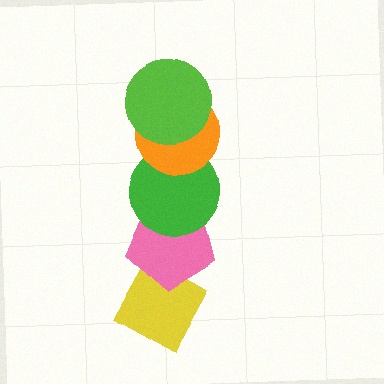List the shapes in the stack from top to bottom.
From top to bottom: the lime circle, the orange circle, the green circle, the pink pentagon, the yellow diamond.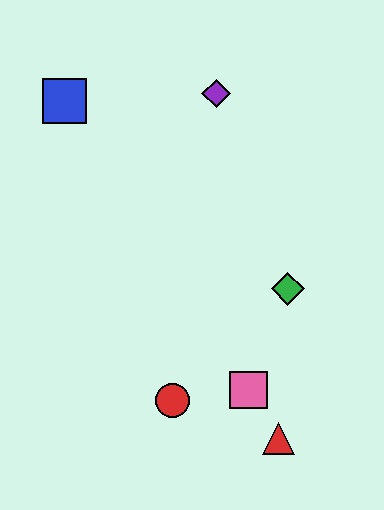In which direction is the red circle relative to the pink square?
The red circle is to the left of the pink square.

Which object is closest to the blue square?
The purple diamond is closest to the blue square.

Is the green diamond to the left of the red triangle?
No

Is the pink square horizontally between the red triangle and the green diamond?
No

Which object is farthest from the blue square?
The red triangle is farthest from the blue square.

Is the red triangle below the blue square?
Yes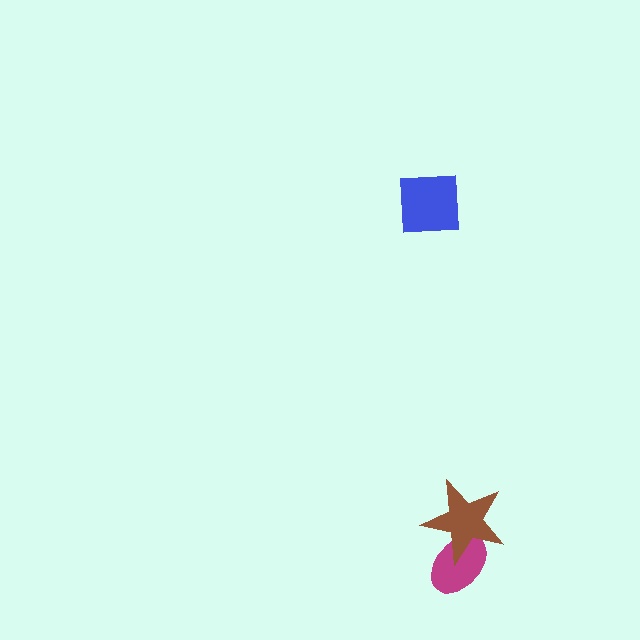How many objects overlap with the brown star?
1 object overlaps with the brown star.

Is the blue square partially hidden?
No, no other shape covers it.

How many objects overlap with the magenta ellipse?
1 object overlaps with the magenta ellipse.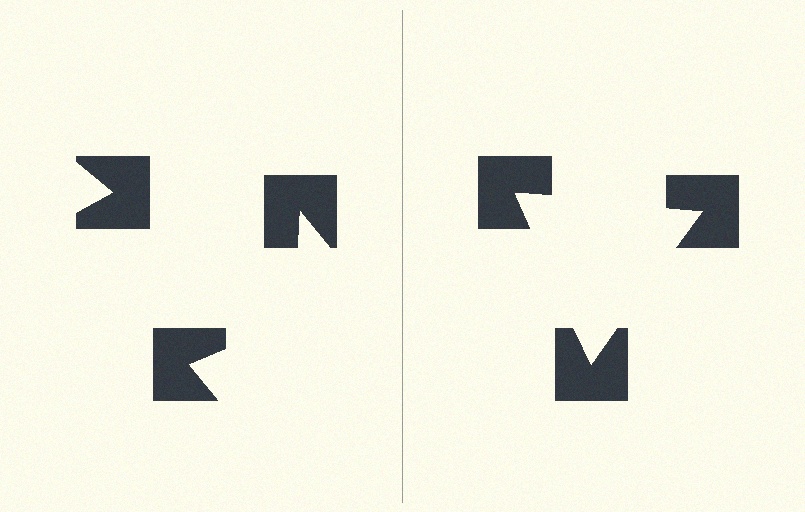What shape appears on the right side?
An illusory triangle.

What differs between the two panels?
The notched squares are positioned identically on both sides; only the wedge orientations differ. On the right they align to a triangle; on the left they are misaligned.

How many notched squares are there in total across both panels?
6 — 3 on each side.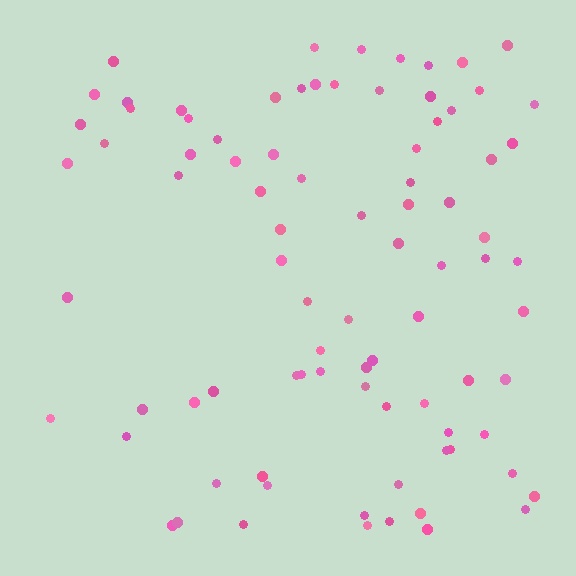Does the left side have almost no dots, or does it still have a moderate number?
Still a moderate number, just noticeably fewer than the right.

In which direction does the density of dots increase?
From left to right, with the right side densest.